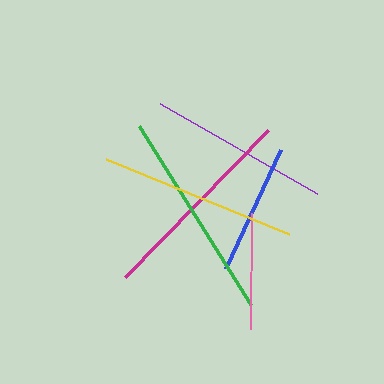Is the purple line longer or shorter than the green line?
The green line is longer than the purple line.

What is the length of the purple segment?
The purple segment is approximately 181 pixels long.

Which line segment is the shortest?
The pink line is the shortest at approximately 116 pixels.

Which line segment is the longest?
The green line is the longest at approximately 211 pixels.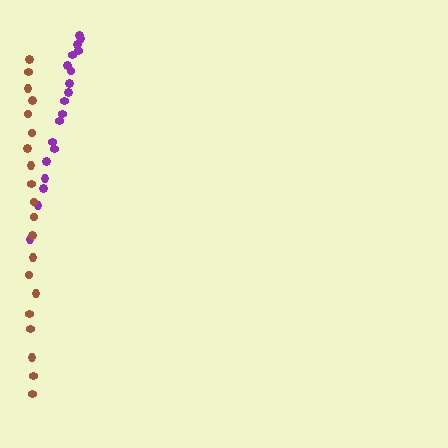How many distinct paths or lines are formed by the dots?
There are 2 distinct paths.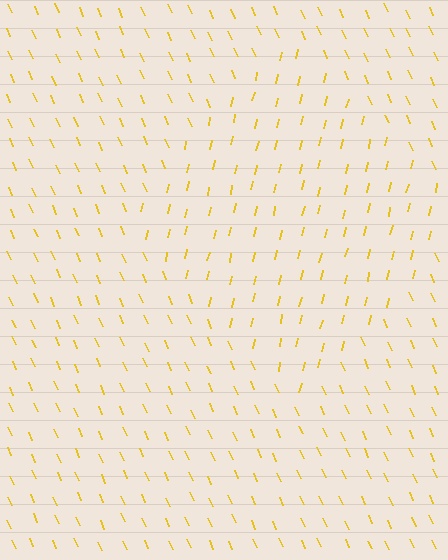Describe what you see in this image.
The image is filled with small yellow line segments. A diamond region in the image has lines oriented differently from the surrounding lines, creating a visible texture boundary.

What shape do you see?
I see a diamond.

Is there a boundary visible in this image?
Yes, there is a texture boundary formed by a change in line orientation.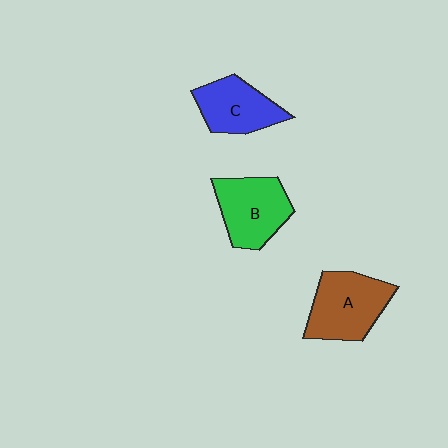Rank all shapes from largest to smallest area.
From largest to smallest: A (brown), B (green), C (blue).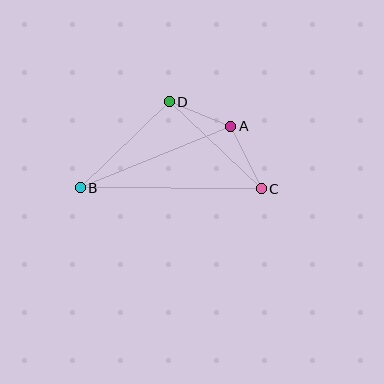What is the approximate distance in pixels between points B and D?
The distance between B and D is approximately 124 pixels.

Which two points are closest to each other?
Points A and D are closest to each other.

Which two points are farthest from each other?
Points B and C are farthest from each other.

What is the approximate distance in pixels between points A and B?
The distance between A and B is approximately 162 pixels.